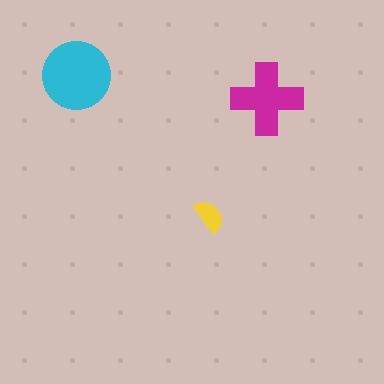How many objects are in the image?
There are 3 objects in the image.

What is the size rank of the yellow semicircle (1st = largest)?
3rd.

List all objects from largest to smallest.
The cyan circle, the magenta cross, the yellow semicircle.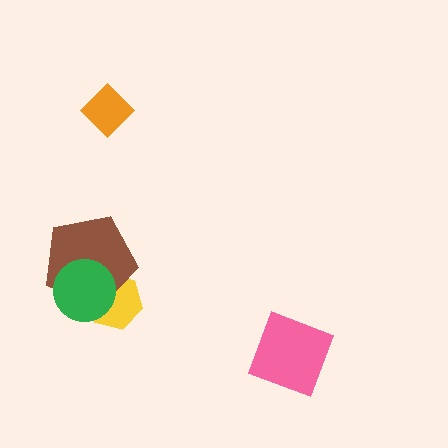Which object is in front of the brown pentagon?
The green circle is in front of the brown pentagon.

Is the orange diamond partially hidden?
No, no other shape covers it.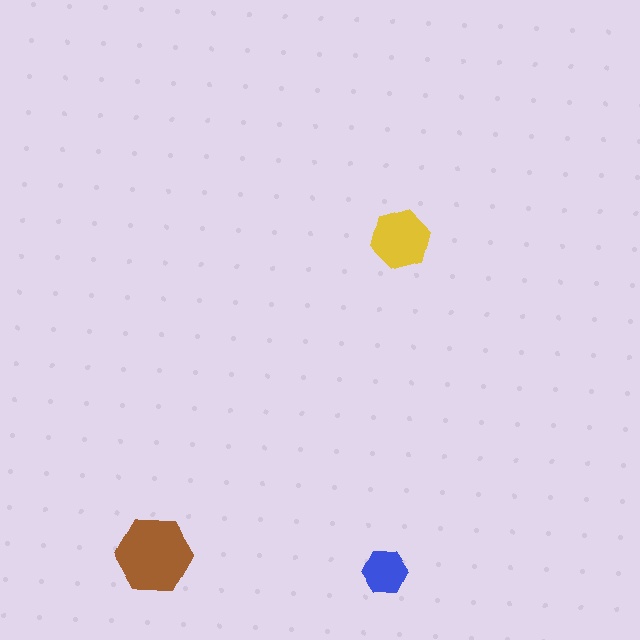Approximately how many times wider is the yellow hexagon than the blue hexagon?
About 1.5 times wider.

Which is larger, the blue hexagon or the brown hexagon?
The brown one.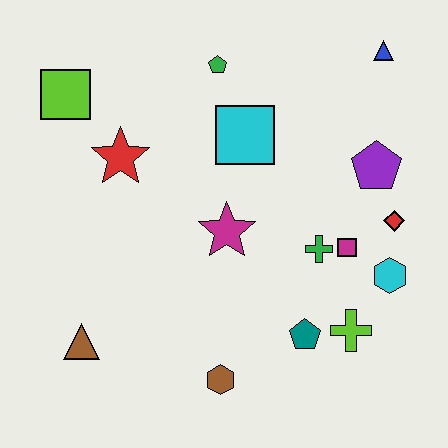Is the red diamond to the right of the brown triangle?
Yes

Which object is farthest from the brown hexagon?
The blue triangle is farthest from the brown hexagon.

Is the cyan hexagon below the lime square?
Yes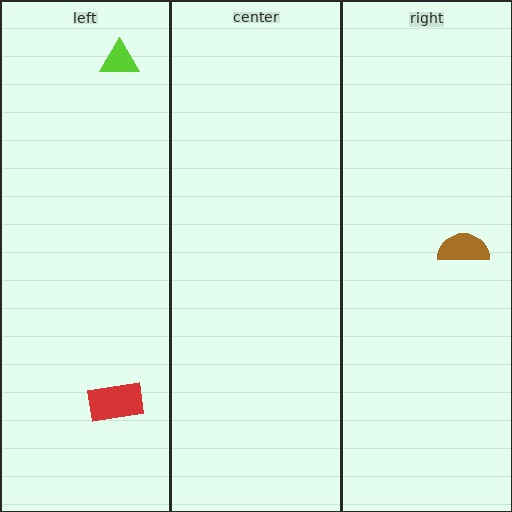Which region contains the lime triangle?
The left region.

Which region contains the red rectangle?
The left region.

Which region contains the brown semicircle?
The right region.